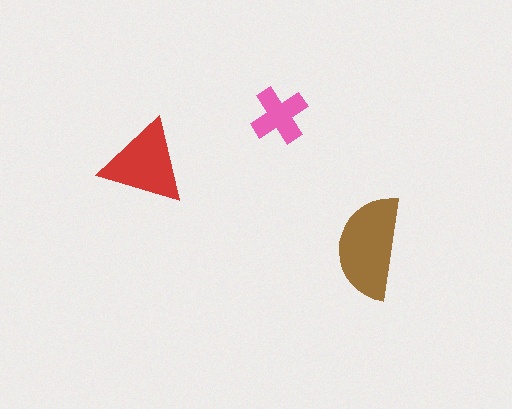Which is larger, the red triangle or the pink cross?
The red triangle.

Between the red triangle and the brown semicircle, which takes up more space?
The brown semicircle.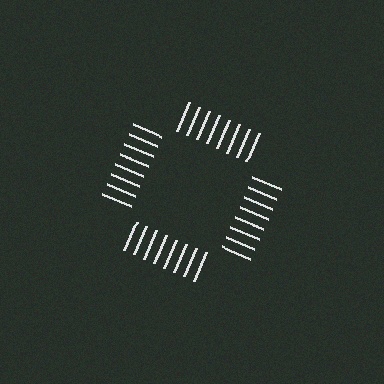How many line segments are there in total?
32 — 8 along each of the 4 edges.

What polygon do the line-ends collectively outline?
An illusory square — the line segments terminate on its edges but no continuous stroke is drawn.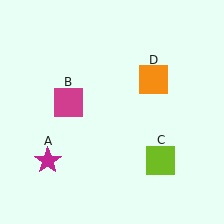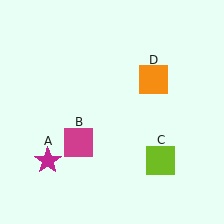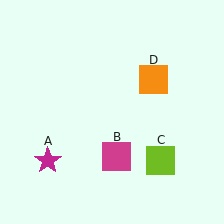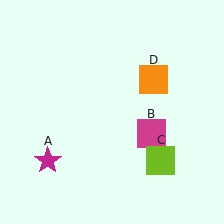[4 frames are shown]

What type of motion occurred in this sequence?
The magenta square (object B) rotated counterclockwise around the center of the scene.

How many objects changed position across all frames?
1 object changed position: magenta square (object B).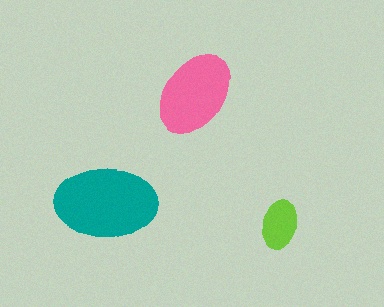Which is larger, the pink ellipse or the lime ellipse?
The pink one.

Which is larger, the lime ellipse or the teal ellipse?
The teal one.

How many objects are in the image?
There are 3 objects in the image.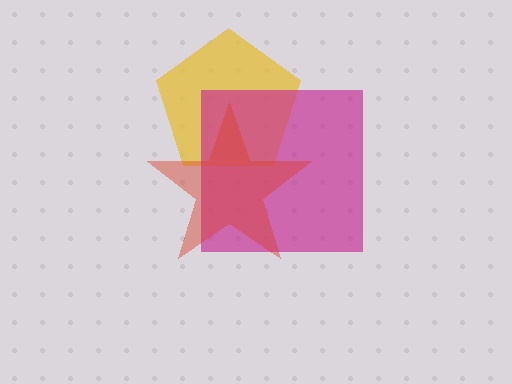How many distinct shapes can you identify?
There are 3 distinct shapes: a yellow pentagon, a magenta square, a red star.